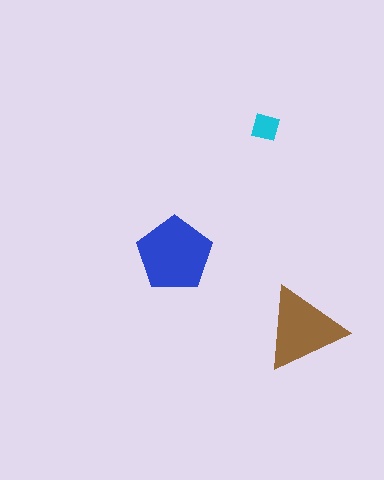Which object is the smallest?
The cyan square.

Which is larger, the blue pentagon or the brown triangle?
The blue pentagon.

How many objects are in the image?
There are 3 objects in the image.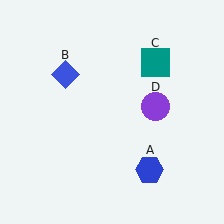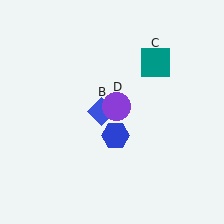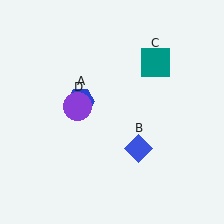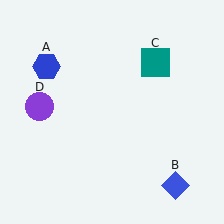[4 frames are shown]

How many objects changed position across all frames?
3 objects changed position: blue hexagon (object A), blue diamond (object B), purple circle (object D).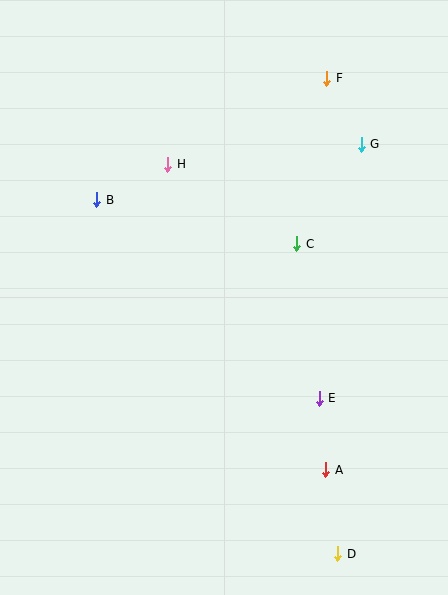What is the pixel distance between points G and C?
The distance between G and C is 119 pixels.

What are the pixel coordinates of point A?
Point A is at (326, 470).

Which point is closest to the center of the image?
Point C at (297, 244) is closest to the center.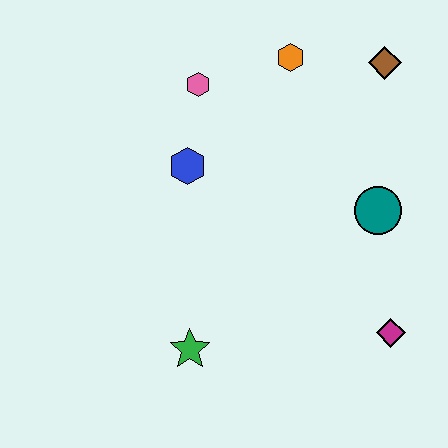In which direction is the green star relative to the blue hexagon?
The green star is below the blue hexagon.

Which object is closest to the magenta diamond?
The teal circle is closest to the magenta diamond.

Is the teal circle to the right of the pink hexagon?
Yes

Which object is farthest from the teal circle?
The green star is farthest from the teal circle.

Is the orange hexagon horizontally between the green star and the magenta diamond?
Yes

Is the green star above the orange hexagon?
No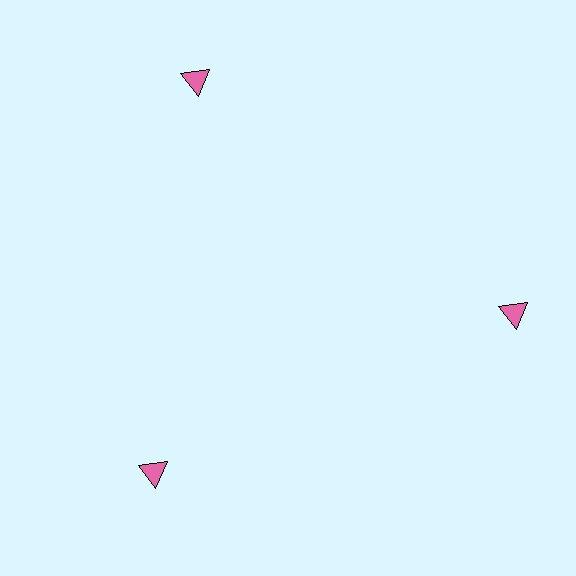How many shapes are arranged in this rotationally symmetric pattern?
There are 3 shapes, arranged in 3 groups of 1.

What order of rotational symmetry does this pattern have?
This pattern has 3-fold rotational symmetry.